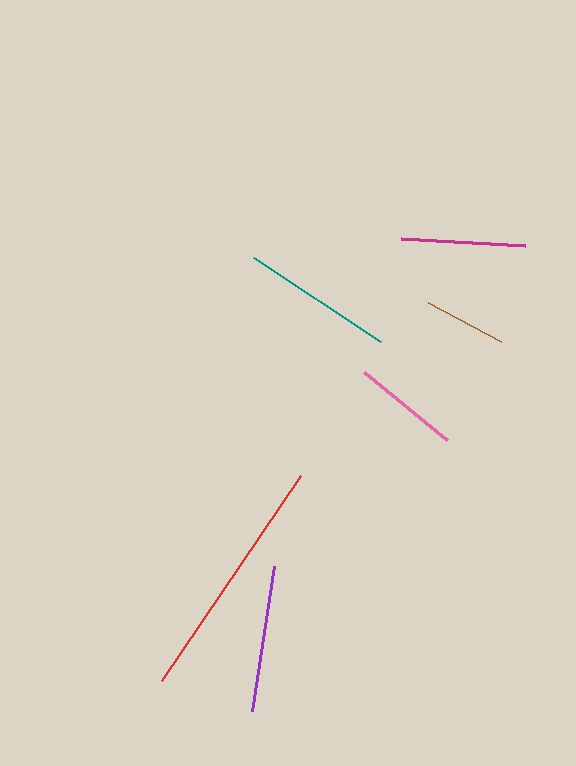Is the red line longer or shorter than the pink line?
The red line is longer than the pink line.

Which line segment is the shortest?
The brown line is the shortest at approximately 83 pixels.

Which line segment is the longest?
The red line is the longest at approximately 249 pixels.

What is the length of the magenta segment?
The magenta segment is approximately 124 pixels long.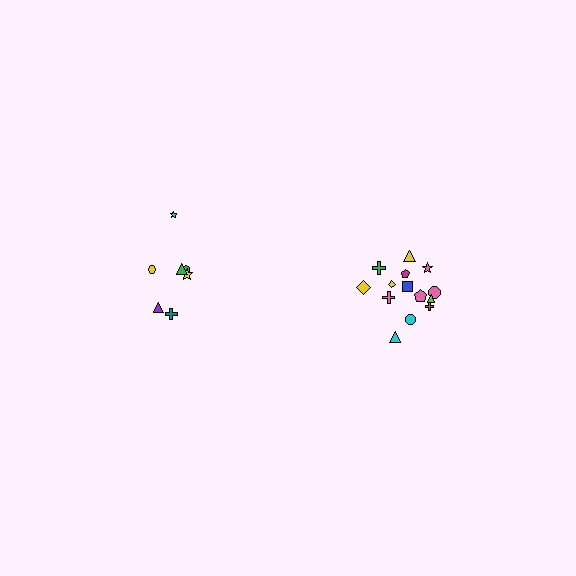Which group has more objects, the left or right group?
The right group.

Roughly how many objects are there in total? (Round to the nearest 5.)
Roughly 20 objects in total.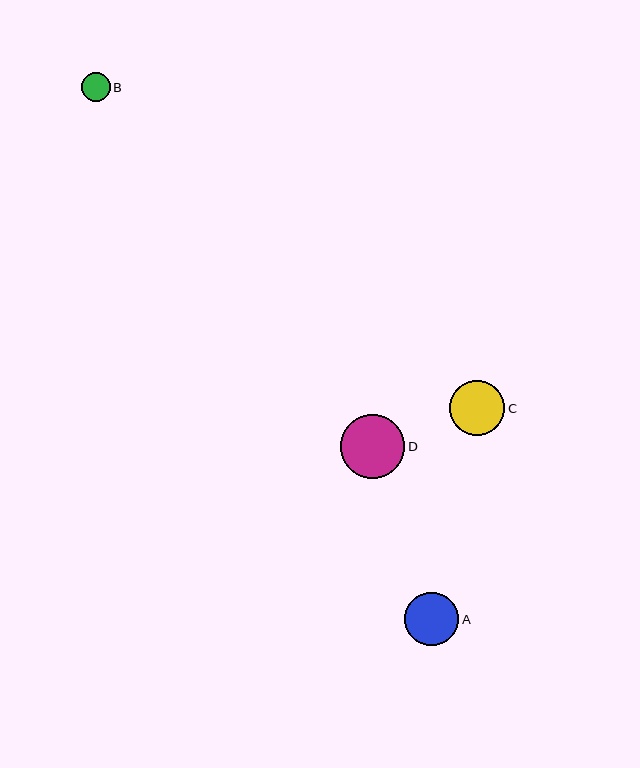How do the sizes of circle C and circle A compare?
Circle C and circle A are approximately the same size.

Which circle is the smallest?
Circle B is the smallest with a size of approximately 29 pixels.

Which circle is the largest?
Circle D is the largest with a size of approximately 64 pixels.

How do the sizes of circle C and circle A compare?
Circle C and circle A are approximately the same size.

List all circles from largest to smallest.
From largest to smallest: D, C, A, B.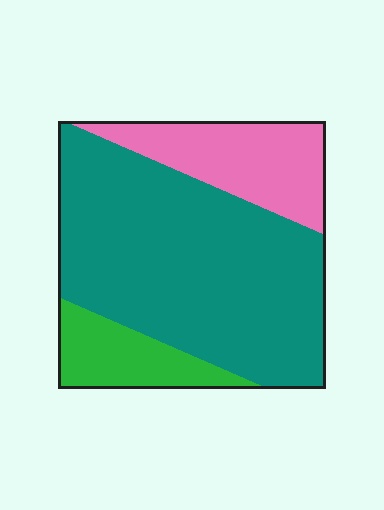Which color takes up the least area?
Green, at roughly 15%.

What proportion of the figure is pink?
Pink covers roughly 20% of the figure.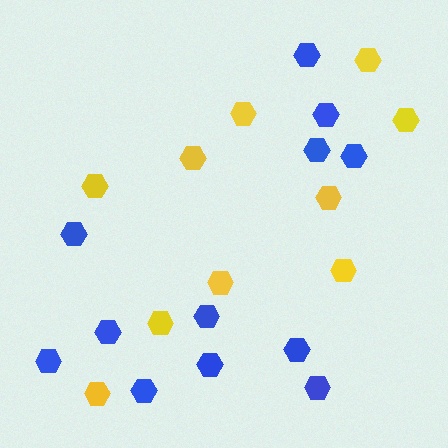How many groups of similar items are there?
There are 2 groups: one group of blue hexagons (12) and one group of yellow hexagons (10).